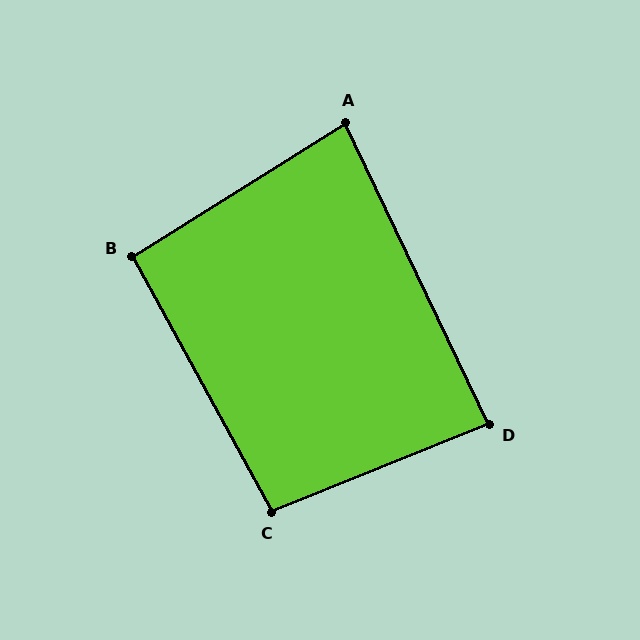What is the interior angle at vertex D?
Approximately 87 degrees (approximately right).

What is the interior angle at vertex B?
Approximately 93 degrees (approximately right).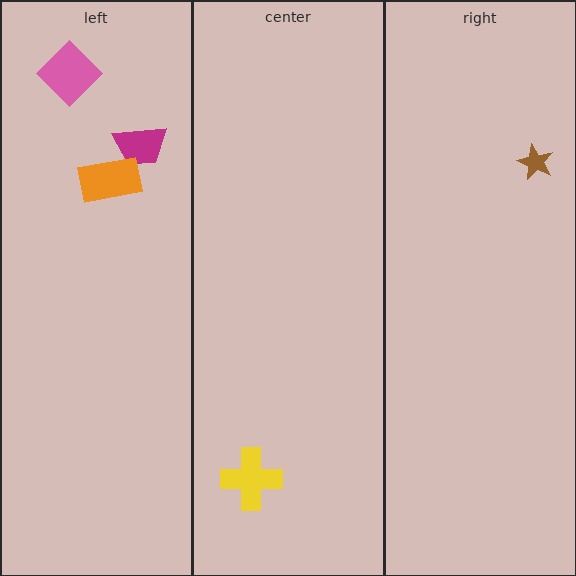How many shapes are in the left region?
3.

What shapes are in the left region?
The pink diamond, the magenta trapezoid, the orange rectangle.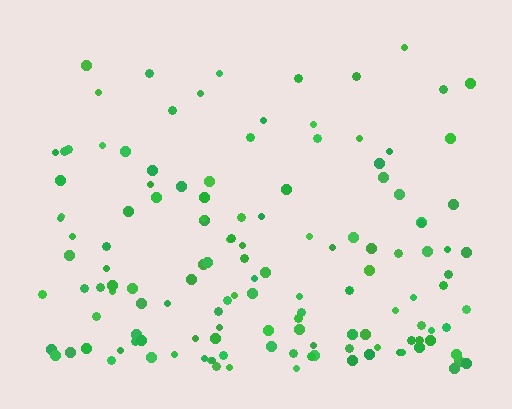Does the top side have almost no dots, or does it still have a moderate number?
Still a moderate number, just noticeably fewer than the bottom.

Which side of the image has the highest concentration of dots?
The bottom.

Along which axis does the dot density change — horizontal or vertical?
Vertical.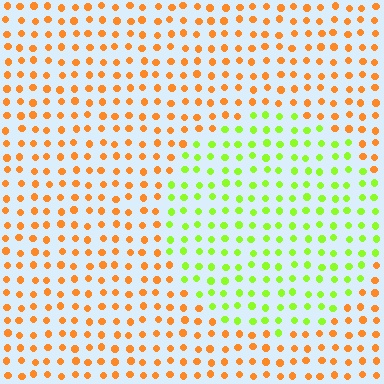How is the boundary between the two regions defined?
The boundary is defined purely by a slight shift in hue (about 64 degrees). Spacing, size, and orientation are identical on both sides.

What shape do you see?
I see a circle.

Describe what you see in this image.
The image is filled with small orange elements in a uniform arrangement. A circle-shaped region is visible where the elements are tinted to a slightly different hue, forming a subtle color boundary.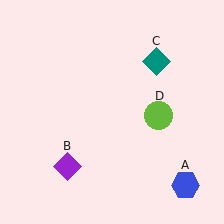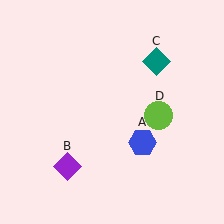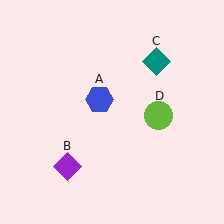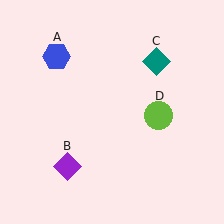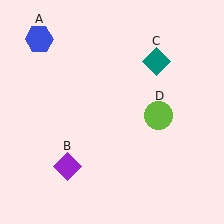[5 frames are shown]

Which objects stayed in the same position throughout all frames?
Purple diamond (object B) and teal diamond (object C) and lime circle (object D) remained stationary.